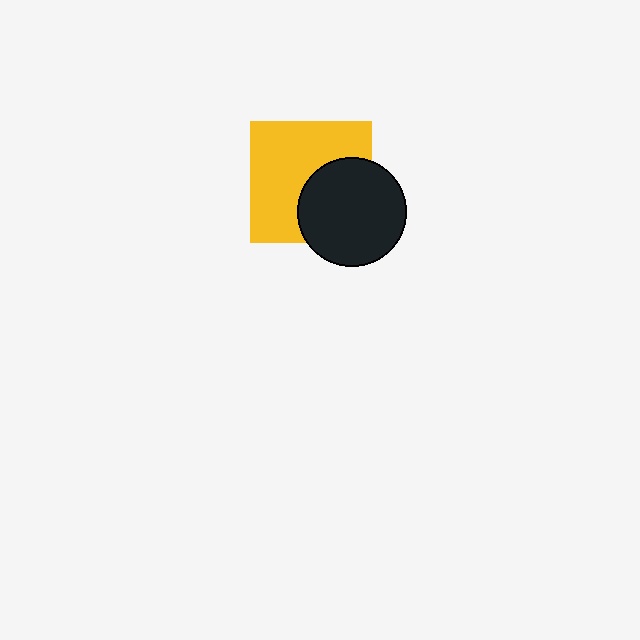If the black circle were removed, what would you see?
You would see the complete yellow square.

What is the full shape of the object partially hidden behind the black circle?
The partially hidden object is a yellow square.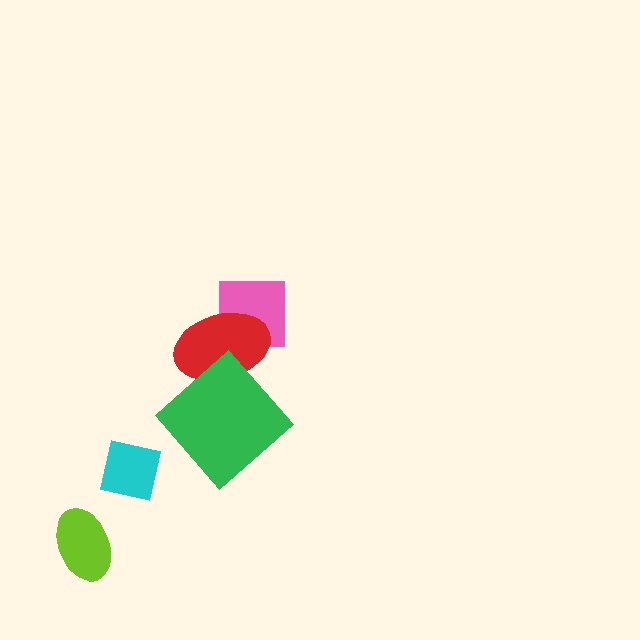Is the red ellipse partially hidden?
Yes, it is partially covered by another shape.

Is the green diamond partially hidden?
No, no other shape covers it.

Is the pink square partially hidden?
Yes, it is partially covered by another shape.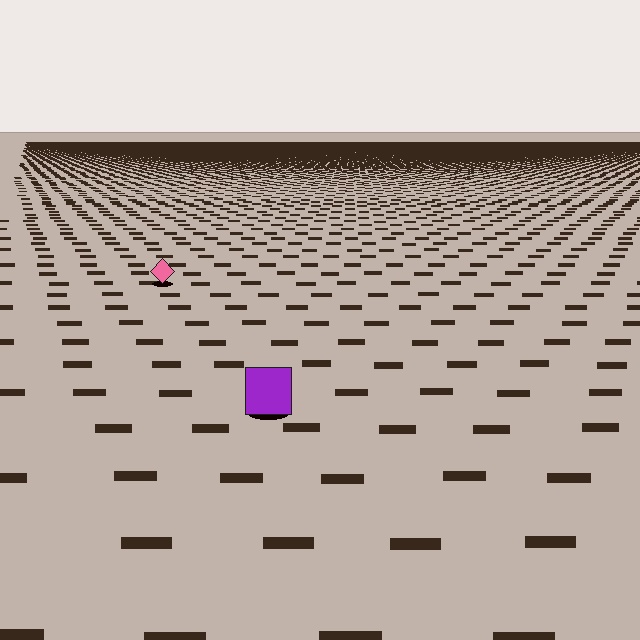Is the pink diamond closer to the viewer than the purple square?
No. The purple square is closer — you can tell from the texture gradient: the ground texture is coarser near it.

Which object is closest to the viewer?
The purple square is closest. The texture marks near it are larger and more spread out.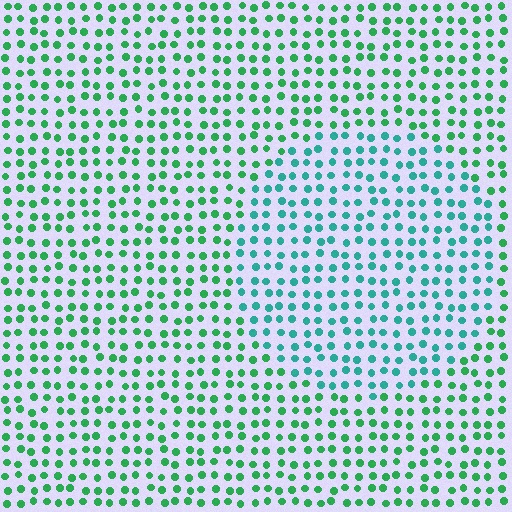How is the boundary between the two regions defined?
The boundary is defined purely by a slight shift in hue (about 33 degrees). Spacing, size, and orientation are identical on both sides.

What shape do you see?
I see a circle.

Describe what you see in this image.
The image is filled with small green elements in a uniform arrangement. A circle-shaped region is visible where the elements are tinted to a slightly different hue, forming a subtle color boundary.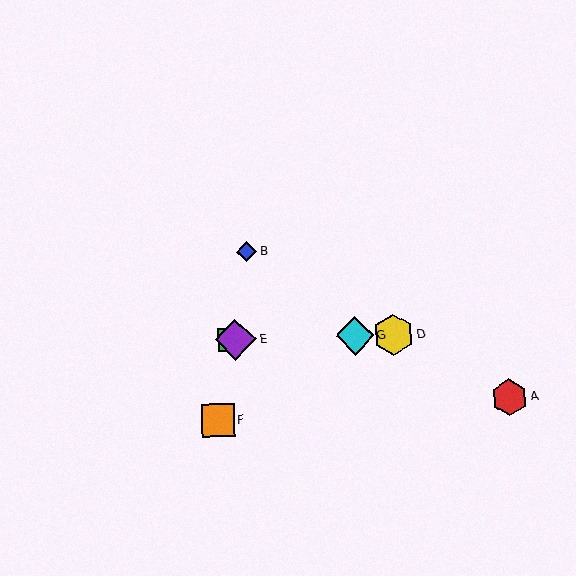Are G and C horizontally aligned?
Yes, both are at y≈336.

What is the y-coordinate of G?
Object G is at y≈336.